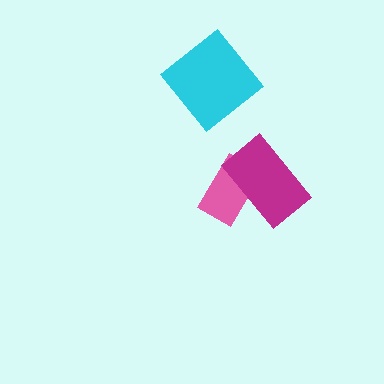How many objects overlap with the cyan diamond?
0 objects overlap with the cyan diamond.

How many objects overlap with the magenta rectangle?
1 object overlaps with the magenta rectangle.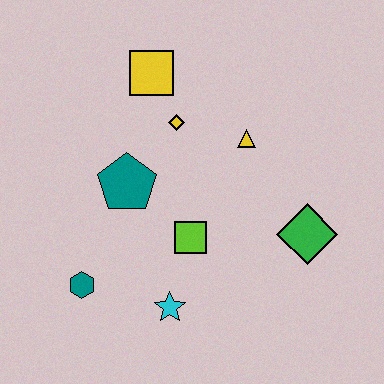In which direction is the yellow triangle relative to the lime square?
The yellow triangle is above the lime square.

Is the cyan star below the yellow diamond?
Yes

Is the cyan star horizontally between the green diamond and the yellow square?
Yes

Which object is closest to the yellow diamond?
The yellow square is closest to the yellow diamond.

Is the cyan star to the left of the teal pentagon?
No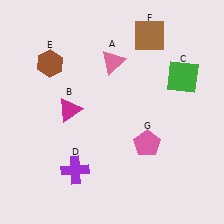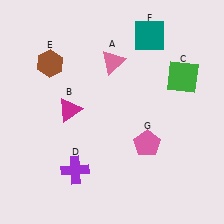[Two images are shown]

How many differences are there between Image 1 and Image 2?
There is 1 difference between the two images.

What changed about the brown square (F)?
In Image 1, F is brown. In Image 2, it changed to teal.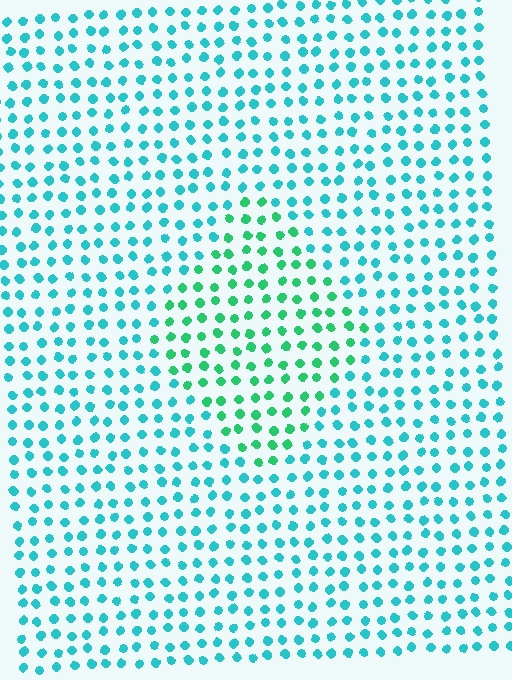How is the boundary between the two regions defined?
The boundary is defined purely by a slight shift in hue (about 35 degrees). Spacing, size, and orientation are identical on both sides.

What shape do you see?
I see a diamond.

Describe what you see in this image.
The image is filled with small cyan elements in a uniform arrangement. A diamond-shaped region is visible where the elements are tinted to a slightly different hue, forming a subtle color boundary.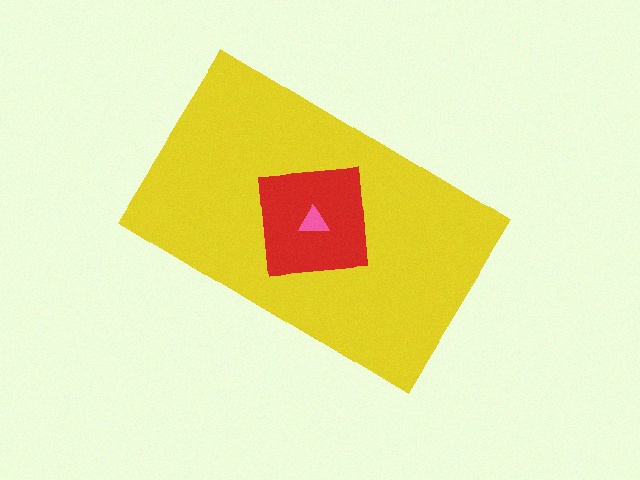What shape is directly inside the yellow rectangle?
The red square.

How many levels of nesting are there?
3.